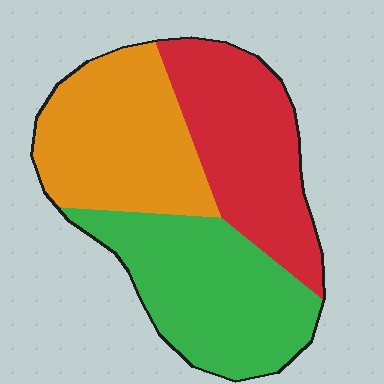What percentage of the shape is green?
Green covers 35% of the shape.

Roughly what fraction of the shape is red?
Red takes up about one third (1/3) of the shape.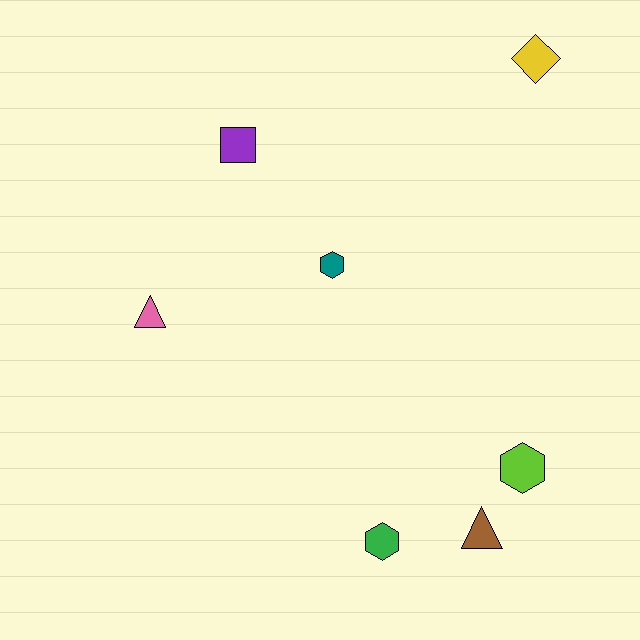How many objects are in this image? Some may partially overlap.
There are 7 objects.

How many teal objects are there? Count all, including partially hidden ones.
There is 1 teal object.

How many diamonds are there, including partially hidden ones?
There is 1 diamond.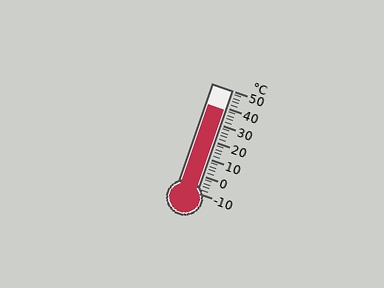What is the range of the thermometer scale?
The thermometer scale ranges from -10°C to 50°C.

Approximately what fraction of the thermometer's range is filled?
The thermometer is filled to approximately 80% of its range.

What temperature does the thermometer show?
The thermometer shows approximately 38°C.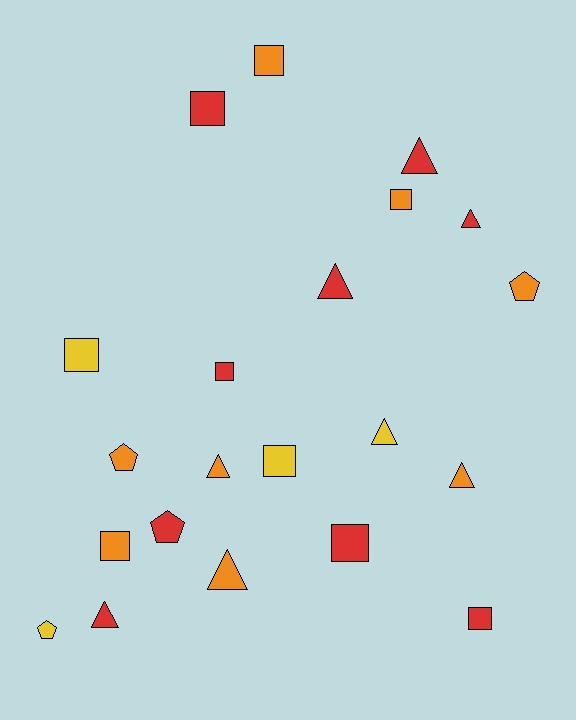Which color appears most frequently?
Red, with 9 objects.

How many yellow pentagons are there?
There is 1 yellow pentagon.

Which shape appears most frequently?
Square, with 9 objects.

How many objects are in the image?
There are 21 objects.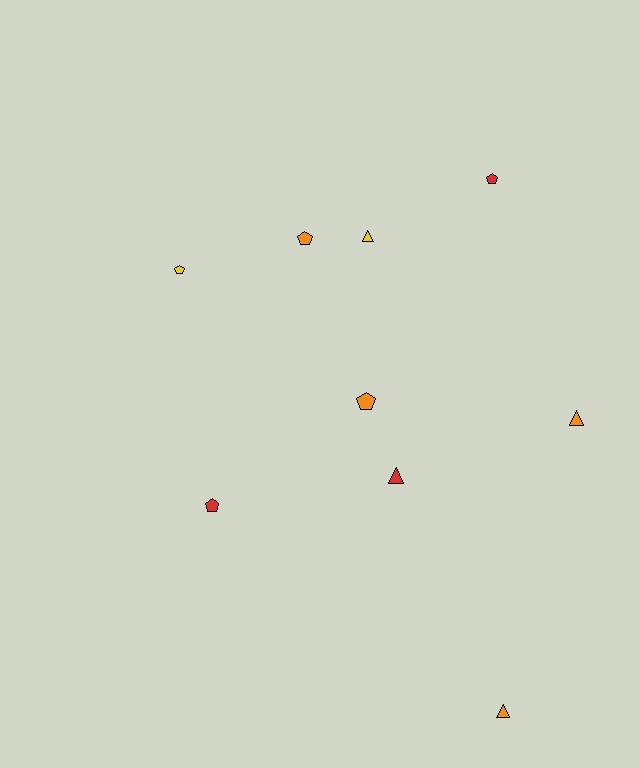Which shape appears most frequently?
Pentagon, with 5 objects.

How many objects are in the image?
There are 9 objects.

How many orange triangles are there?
There are 2 orange triangles.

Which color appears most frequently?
Orange, with 4 objects.